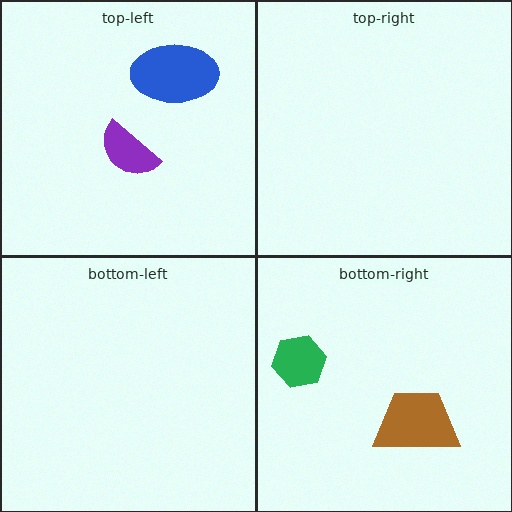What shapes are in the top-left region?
The blue ellipse, the purple semicircle.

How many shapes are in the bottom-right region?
2.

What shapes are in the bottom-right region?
The green hexagon, the brown trapezoid.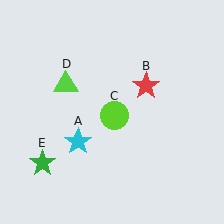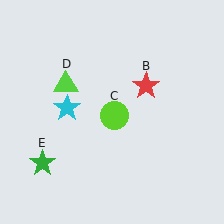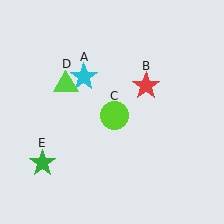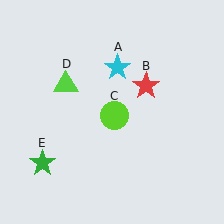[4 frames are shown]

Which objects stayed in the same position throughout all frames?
Red star (object B) and lime circle (object C) and lime triangle (object D) and green star (object E) remained stationary.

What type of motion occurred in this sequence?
The cyan star (object A) rotated clockwise around the center of the scene.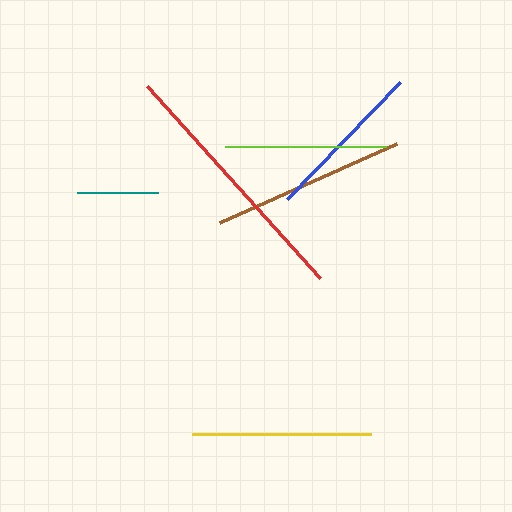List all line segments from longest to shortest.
From longest to shortest: red, brown, yellow, blue, lime, teal.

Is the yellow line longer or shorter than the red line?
The red line is longer than the yellow line.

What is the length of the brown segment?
The brown segment is approximately 193 pixels long.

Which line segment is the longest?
The red line is the longest at approximately 259 pixels.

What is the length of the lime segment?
The lime segment is approximately 161 pixels long.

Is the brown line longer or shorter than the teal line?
The brown line is longer than the teal line.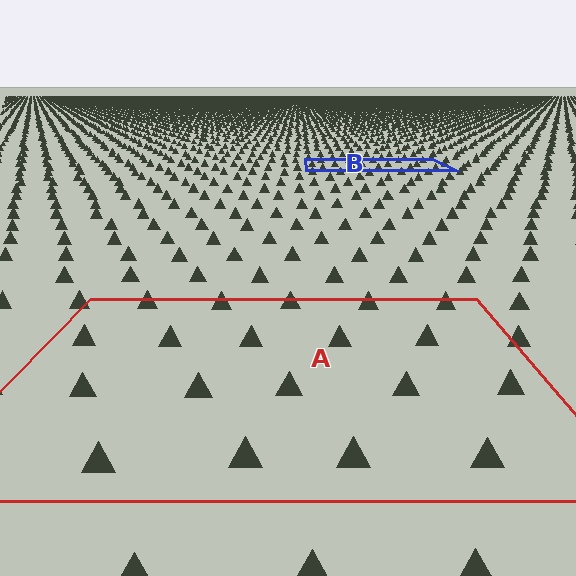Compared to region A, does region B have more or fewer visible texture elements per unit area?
Region B has more texture elements per unit area — they are packed more densely because it is farther away.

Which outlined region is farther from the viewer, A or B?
Region B is farther from the viewer — the texture elements inside it appear smaller and more densely packed.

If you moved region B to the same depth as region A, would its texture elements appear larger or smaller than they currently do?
They would appear larger. At a closer depth, the same texture elements are projected at a bigger on-screen size.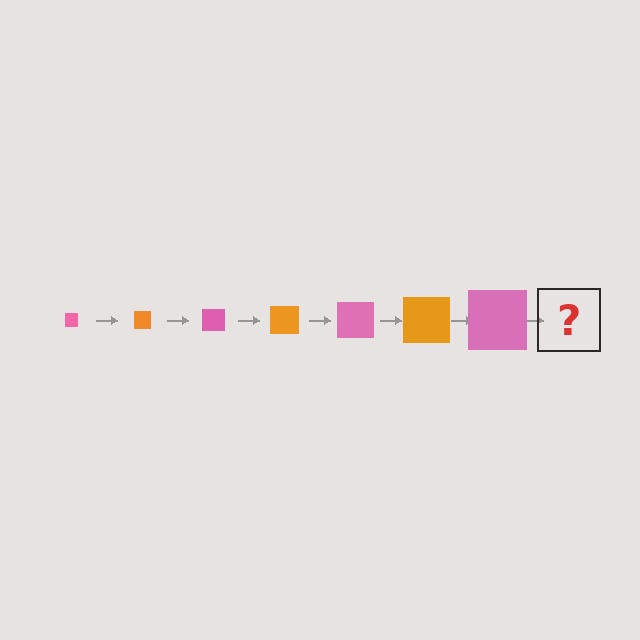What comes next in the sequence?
The next element should be an orange square, larger than the previous one.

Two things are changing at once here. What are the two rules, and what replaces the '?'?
The two rules are that the square grows larger each step and the color cycles through pink and orange. The '?' should be an orange square, larger than the previous one.